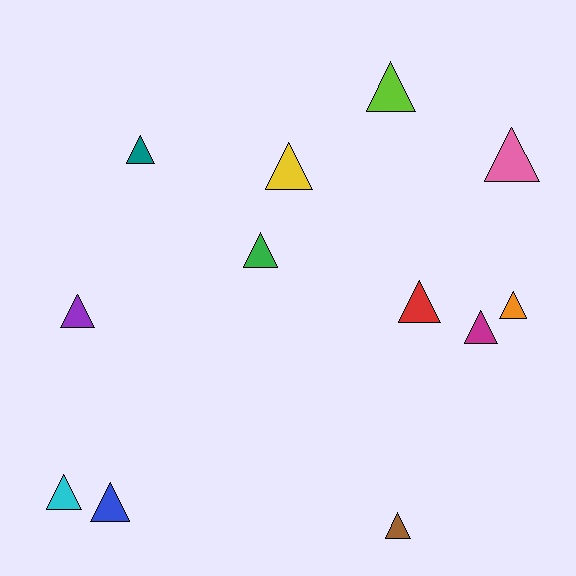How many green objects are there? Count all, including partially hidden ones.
There is 1 green object.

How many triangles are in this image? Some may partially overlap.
There are 12 triangles.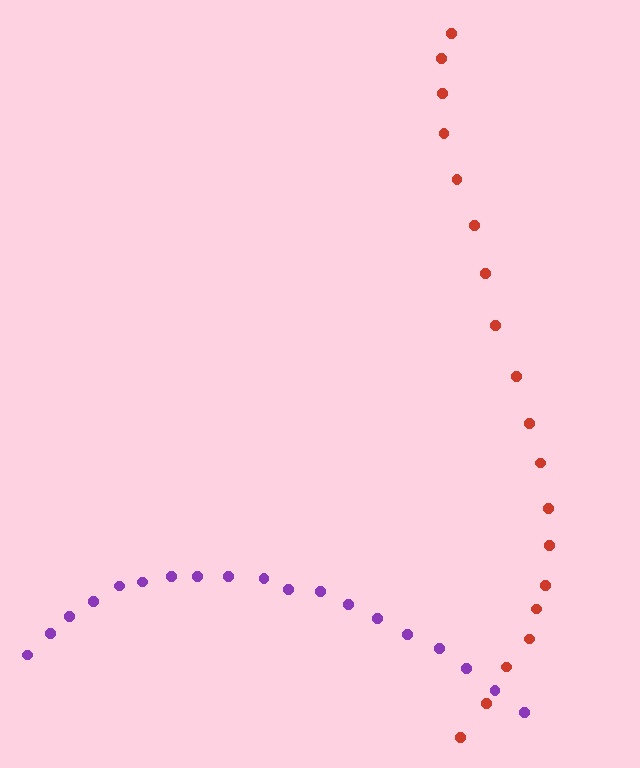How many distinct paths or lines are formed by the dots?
There are 2 distinct paths.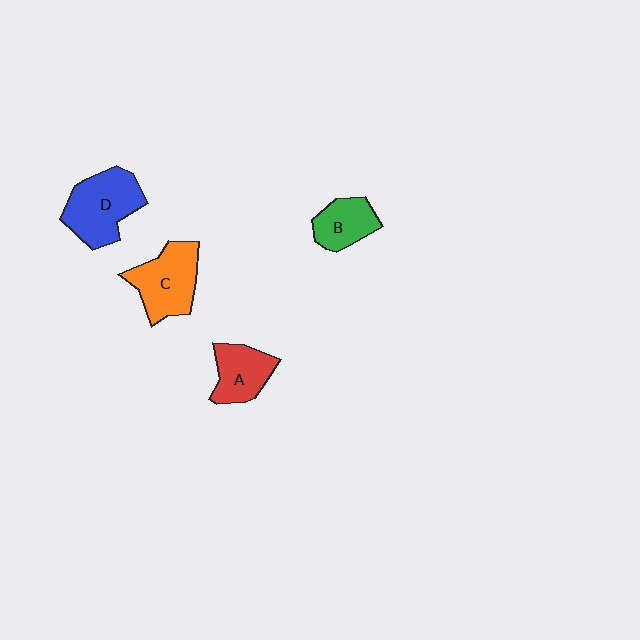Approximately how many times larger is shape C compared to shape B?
Approximately 1.5 times.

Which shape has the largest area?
Shape D (blue).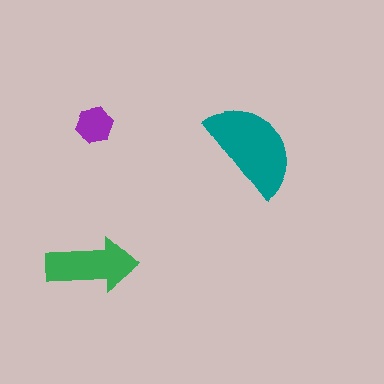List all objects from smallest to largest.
The purple hexagon, the green arrow, the teal semicircle.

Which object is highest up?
The purple hexagon is topmost.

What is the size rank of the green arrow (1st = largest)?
2nd.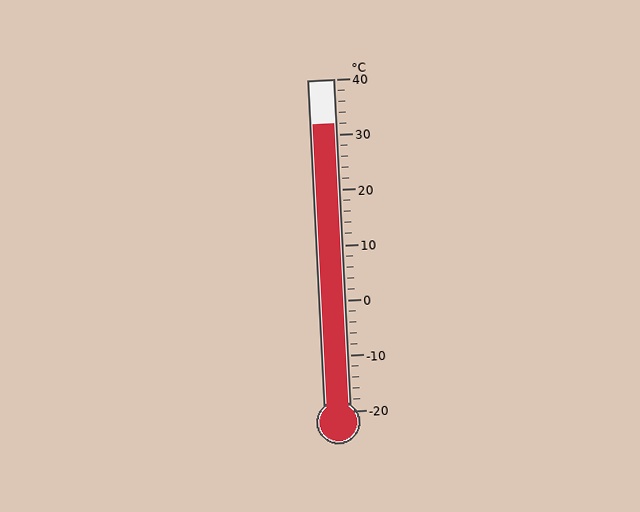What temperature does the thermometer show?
The thermometer shows approximately 32°C.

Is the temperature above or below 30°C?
The temperature is above 30°C.